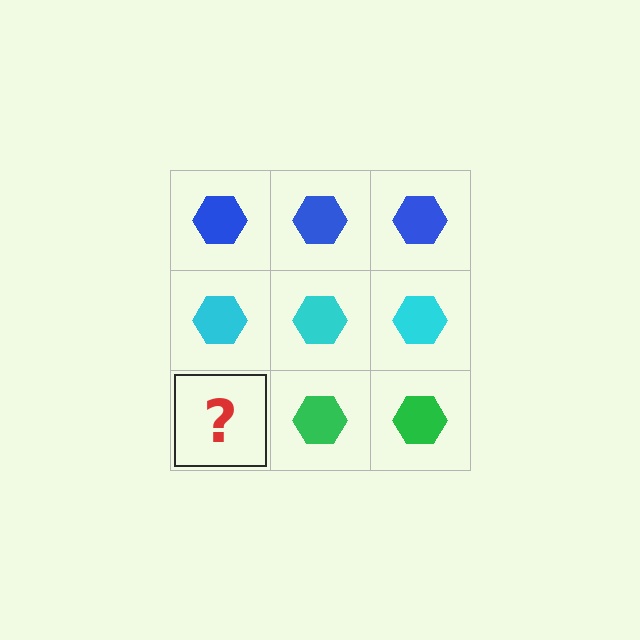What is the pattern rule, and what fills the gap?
The rule is that each row has a consistent color. The gap should be filled with a green hexagon.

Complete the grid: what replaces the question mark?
The question mark should be replaced with a green hexagon.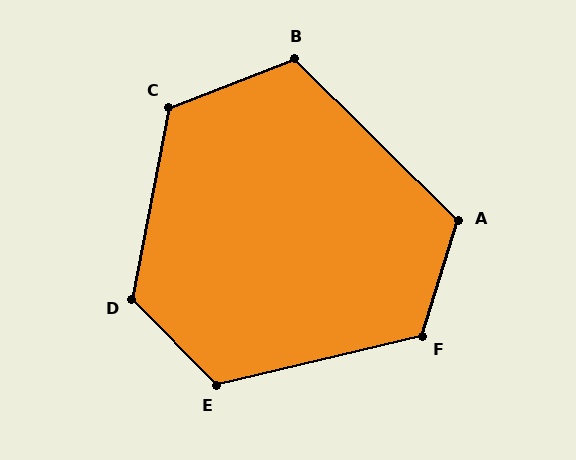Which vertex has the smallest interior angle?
B, at approximately 115 degrees.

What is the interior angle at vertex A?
Approximately 117 degrees (obtuse).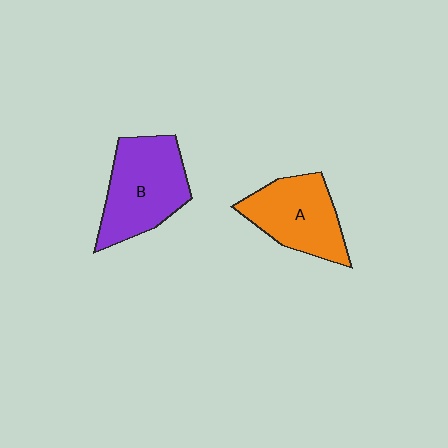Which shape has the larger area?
Shape B (purple).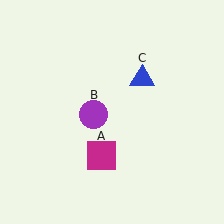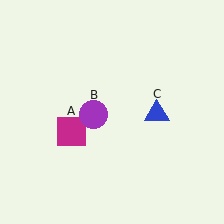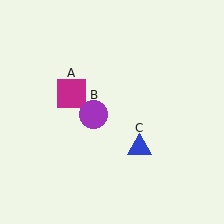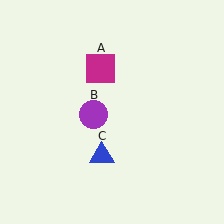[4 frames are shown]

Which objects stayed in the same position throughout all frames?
Purple circle (object B) remained stationary.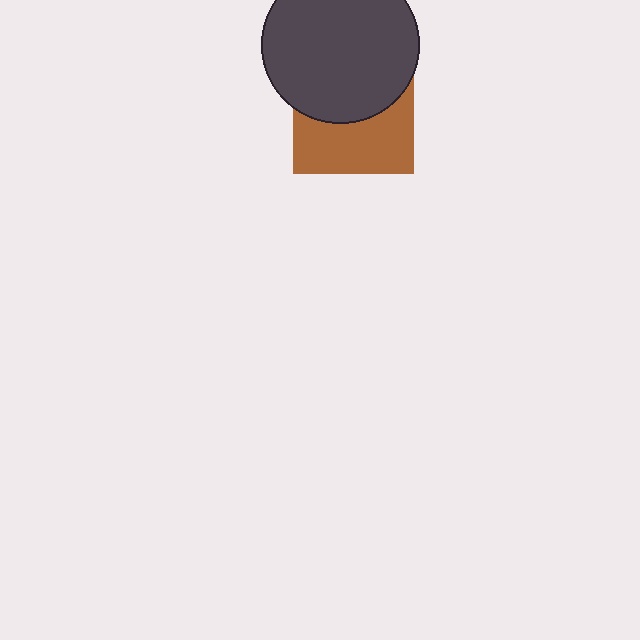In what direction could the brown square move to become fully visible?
The brown square could move down. That would shift it out from behind the dark gray circle entirely.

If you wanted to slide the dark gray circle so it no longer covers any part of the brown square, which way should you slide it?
Slide it up — that is the most direct way to separate the two shapes.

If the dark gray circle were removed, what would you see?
You would see the complete brown square.